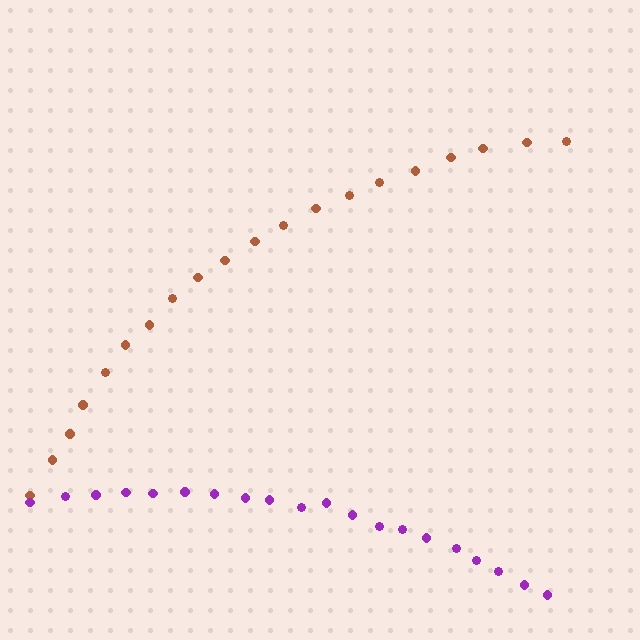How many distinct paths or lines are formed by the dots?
There are 2 distinct paths.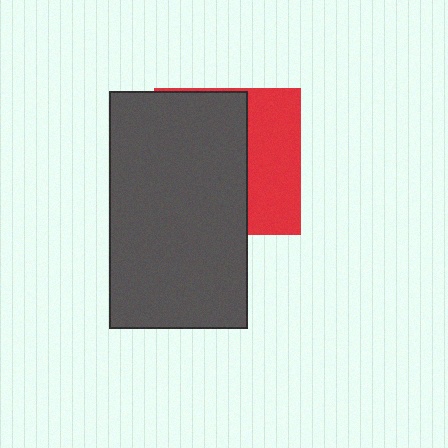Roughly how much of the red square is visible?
A small part of it is visible (roughly 38%).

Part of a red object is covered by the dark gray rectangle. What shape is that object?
It is a square.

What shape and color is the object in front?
The object in front is a dark gray rectangle.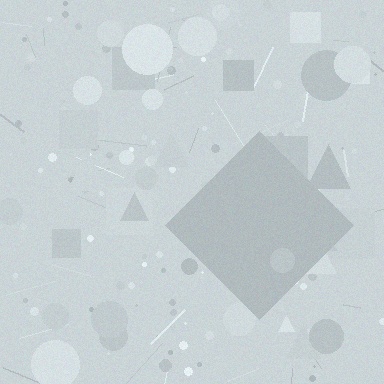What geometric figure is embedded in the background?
A diamond is embedded in the background.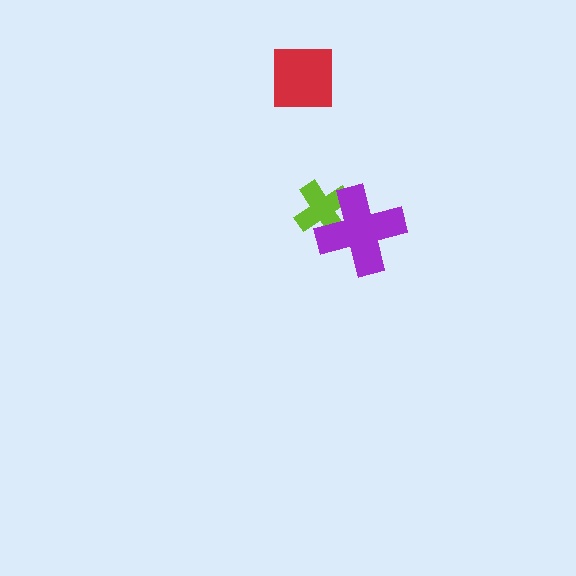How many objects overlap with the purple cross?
1 object overlaps with the purple cross.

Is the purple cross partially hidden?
No, no other shape covers it.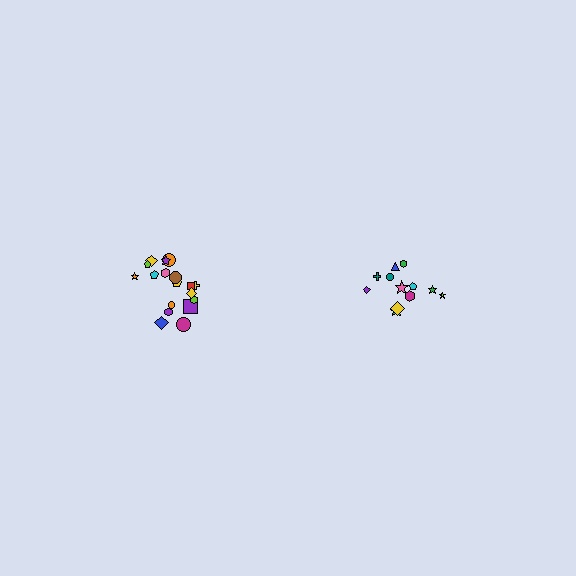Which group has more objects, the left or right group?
The left group.